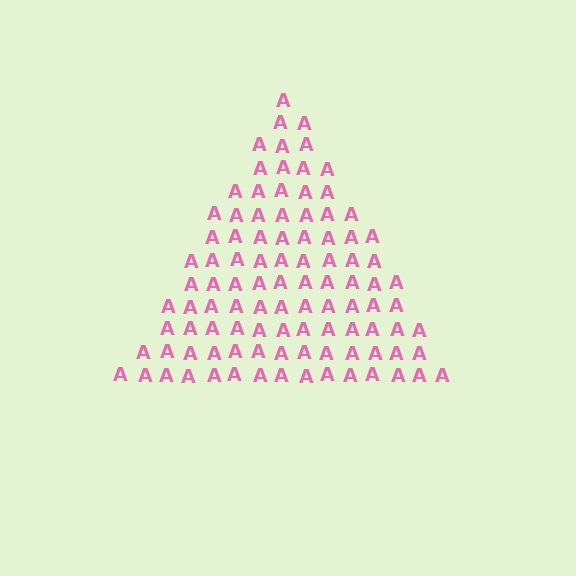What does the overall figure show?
The overall figure shows a triangle.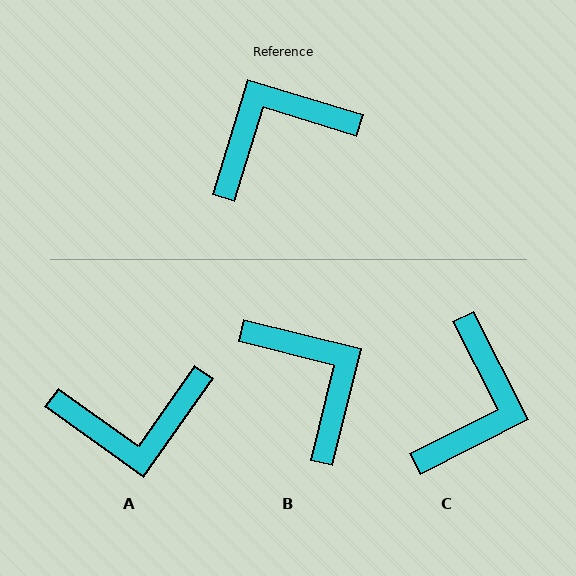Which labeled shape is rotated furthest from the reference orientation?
A, about 162 degrees away.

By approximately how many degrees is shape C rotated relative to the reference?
Approximately 136 degrees clockwise.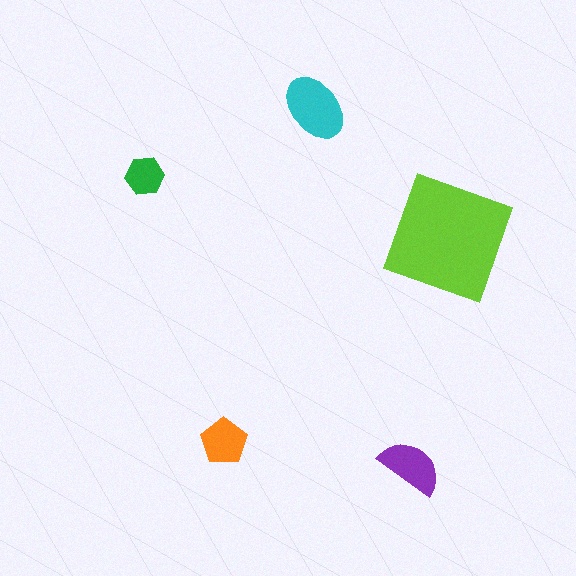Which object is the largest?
The lime square.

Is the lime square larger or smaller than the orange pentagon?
Larger.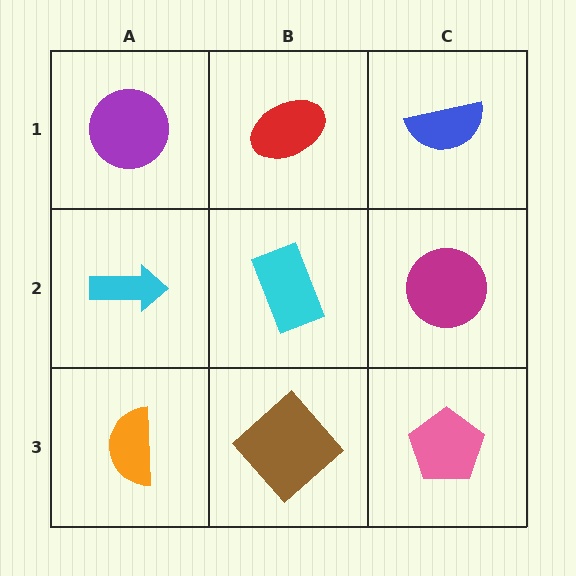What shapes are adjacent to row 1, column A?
A cyan arrow (row 2, column A), a red ellipse (row 1, column B).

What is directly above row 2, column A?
A purple circle.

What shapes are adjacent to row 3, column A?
A cyan arrow (row 2, column A), a brown diamond (row 3, column B).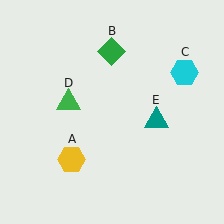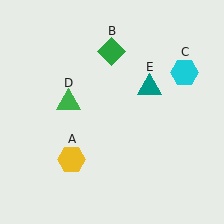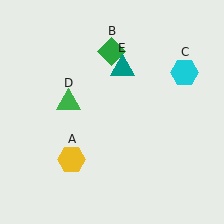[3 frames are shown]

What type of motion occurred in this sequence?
The teal triangle (object E) rotated counterclockwise around the center of the scene.